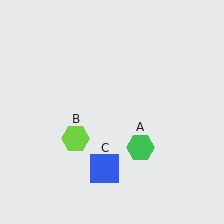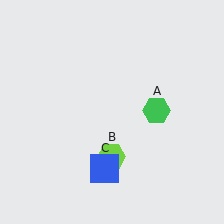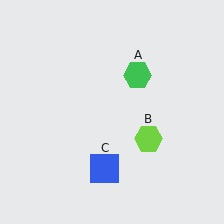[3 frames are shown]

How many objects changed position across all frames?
2 objects changed position: green hexagon (object A), lime hexagon (object B).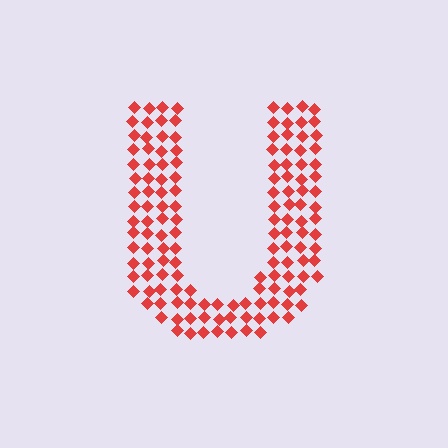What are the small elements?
The small elements are diamonds.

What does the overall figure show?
The overall figure shows the letter U.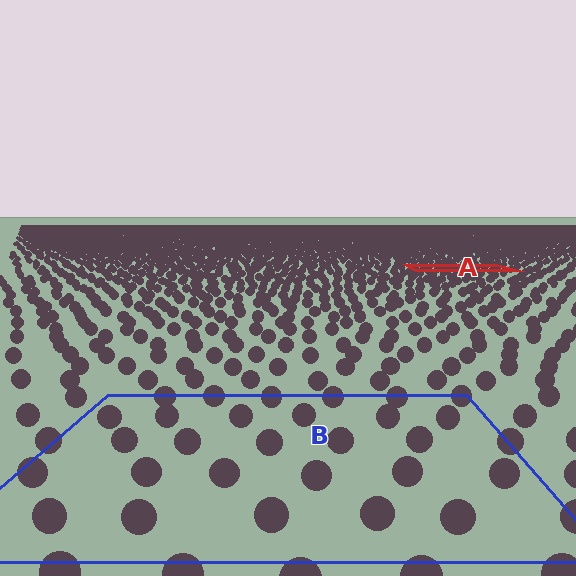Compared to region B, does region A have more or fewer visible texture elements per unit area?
Region A has more texture elements per unit area — they are packed more densely because it is farther away.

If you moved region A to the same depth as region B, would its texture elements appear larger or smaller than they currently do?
They would appear larger. At a closer depth, the same texture elements are projected at a bigger on-screen size.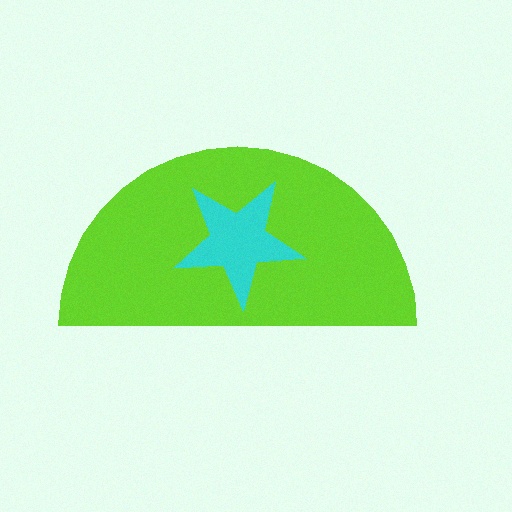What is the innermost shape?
The cyan star.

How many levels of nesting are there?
2.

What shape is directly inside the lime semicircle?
The cyan star.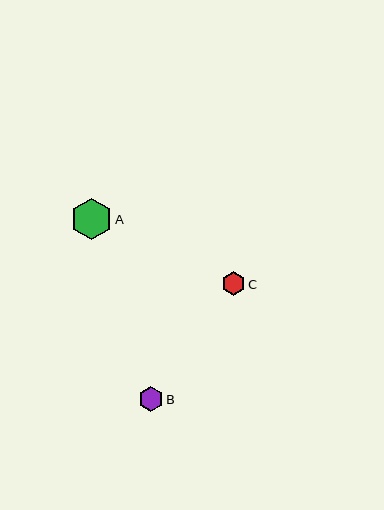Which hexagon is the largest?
Hexagon A is the largest with a size of approximately 41 pixels.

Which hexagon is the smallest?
Hexagon C is the smallest with a size of approximately 23 pixels.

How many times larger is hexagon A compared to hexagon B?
Hexagon A is approximately 1.7 times the size of hexagon B.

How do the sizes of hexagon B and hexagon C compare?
Hexagon B and hexagon C are approximately the same size.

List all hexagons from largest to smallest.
From largest to smallest: A, B, C.